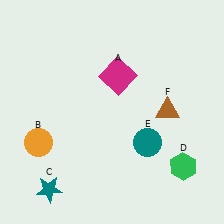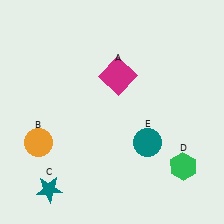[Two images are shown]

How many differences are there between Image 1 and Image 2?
There is 1 difference between the two images.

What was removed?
The brown triangle (F) was removed in Image 2.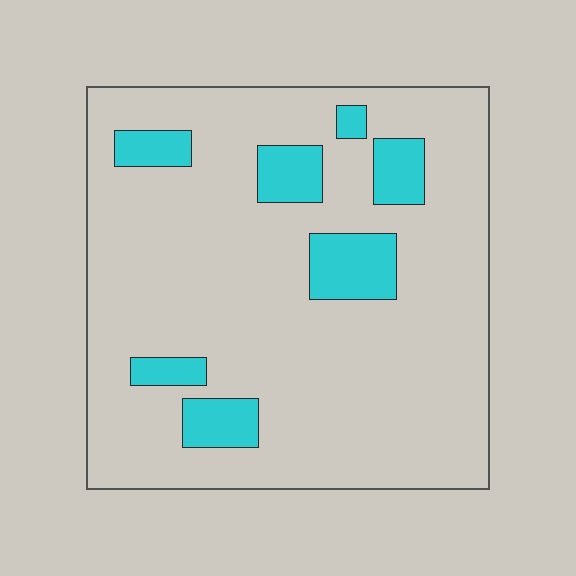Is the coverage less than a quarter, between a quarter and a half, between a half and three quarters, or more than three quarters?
Less than a quarter.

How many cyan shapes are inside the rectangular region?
7.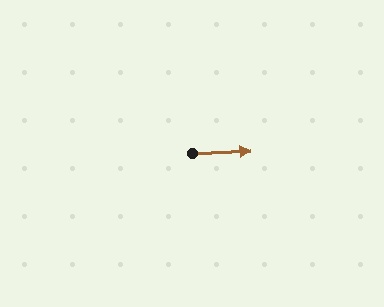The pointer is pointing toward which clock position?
Roughly 3 o'clock.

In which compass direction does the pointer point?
East.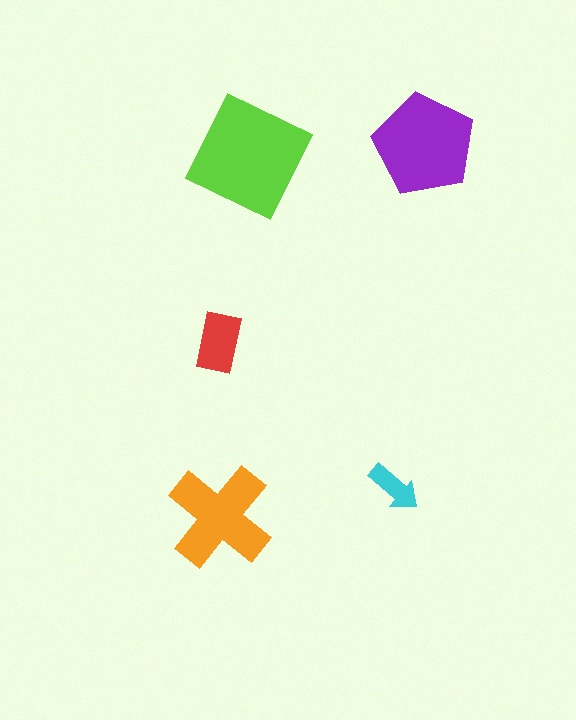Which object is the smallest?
The cyan arrow.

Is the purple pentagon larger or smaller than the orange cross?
Larger.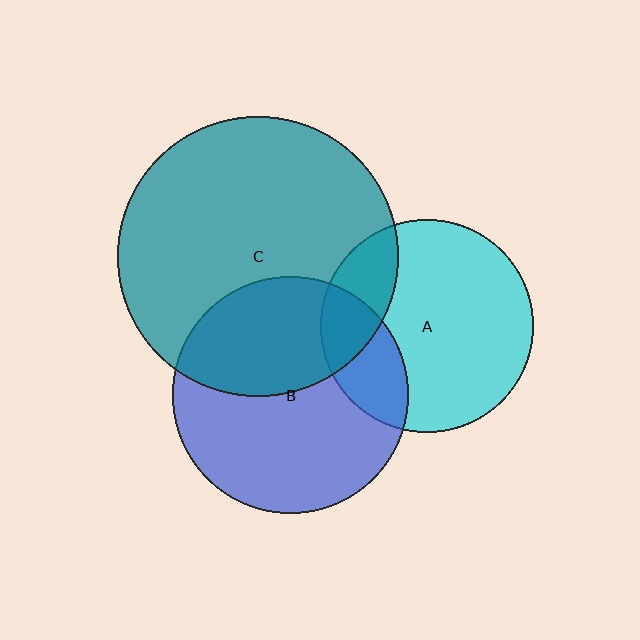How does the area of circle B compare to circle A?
Approximately 1.2 times.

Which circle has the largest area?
Circle C (teal).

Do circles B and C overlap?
Yes.